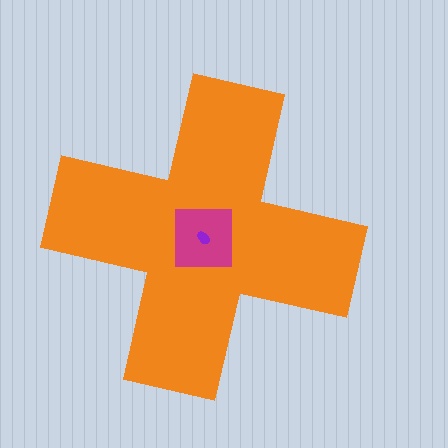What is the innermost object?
The purple ellipse.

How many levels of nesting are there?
3.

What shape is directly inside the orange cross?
The magenta square.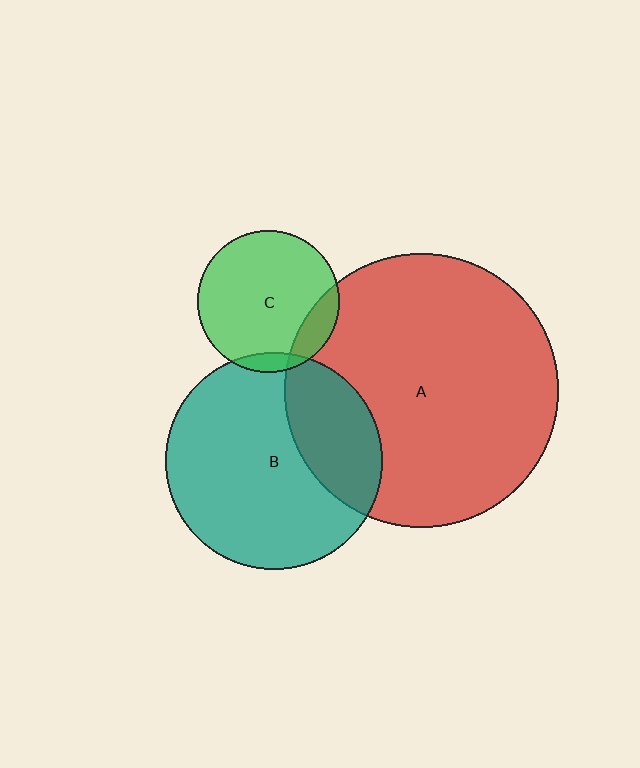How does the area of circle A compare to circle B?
Approximately 1.6 times.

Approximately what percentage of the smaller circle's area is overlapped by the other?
Approximately 30%.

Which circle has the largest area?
Circle A (red).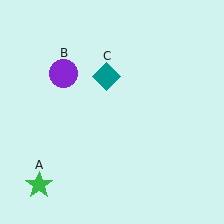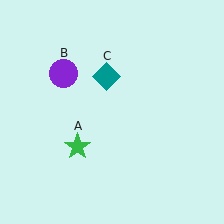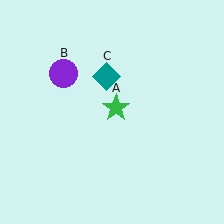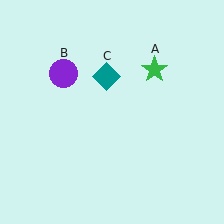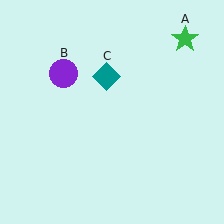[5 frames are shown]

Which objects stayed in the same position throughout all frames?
Purple circle (object B) and teal diamond (object C) remained stationary.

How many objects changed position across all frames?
1 object changed position: green star (object A).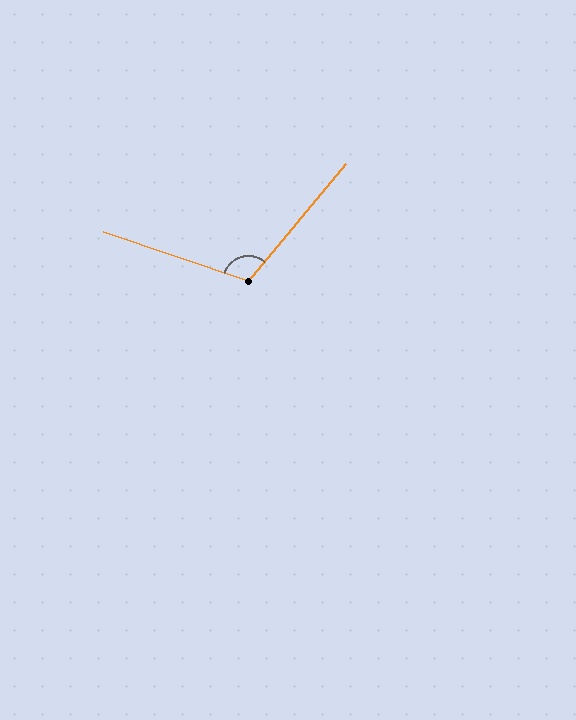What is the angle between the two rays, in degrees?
Approximately 111 degrees.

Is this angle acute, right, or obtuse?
It is obtuse.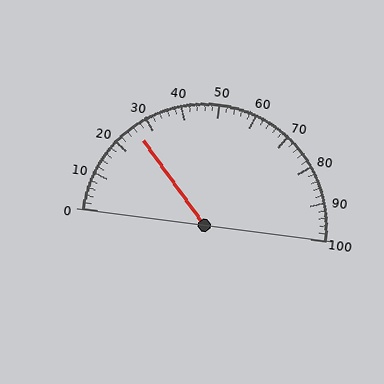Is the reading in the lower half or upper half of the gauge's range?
The reading is in the lower half of the range (0 to 100).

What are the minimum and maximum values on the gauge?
The gauge ranges from 0 to 100.